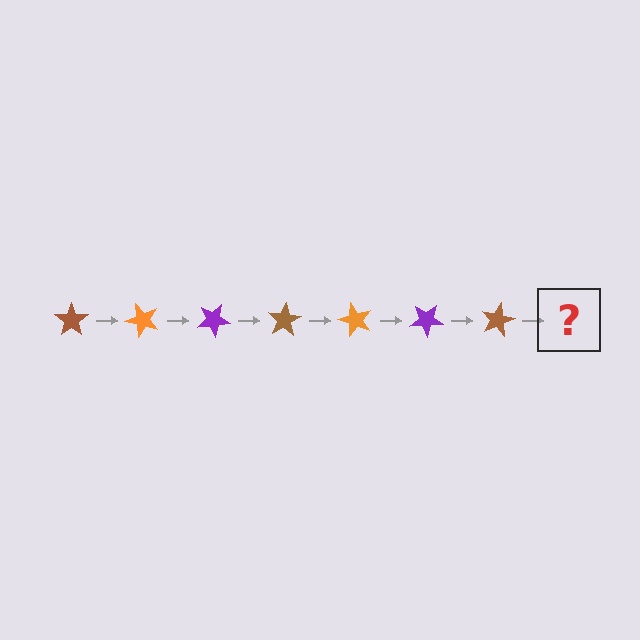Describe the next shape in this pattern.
It should be an orange star, rotated 350 degrees from the start.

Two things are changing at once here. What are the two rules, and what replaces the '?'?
The two rules are that it rotates 50 degrees each step and the color cycles through brown, orange, and purple. The '?' should be an orange star, rotated 350 degrees from the start.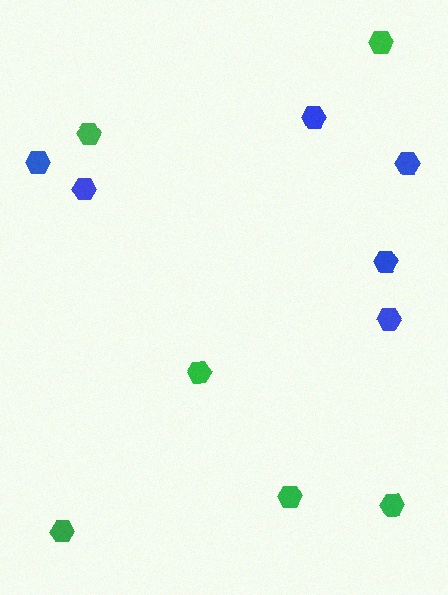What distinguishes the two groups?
There are 2 groups: one group of green hexagons (6) and one group of blue hexagons (6).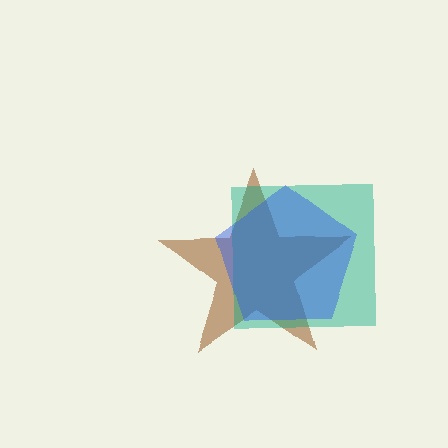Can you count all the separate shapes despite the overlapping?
Yes, there are 3 separate shapes.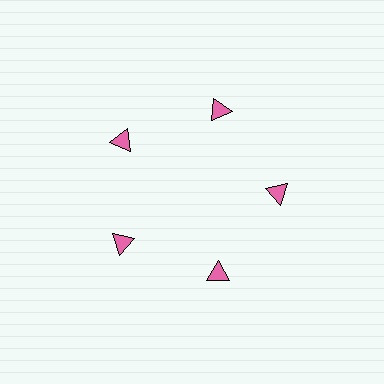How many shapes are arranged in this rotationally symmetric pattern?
There are 5 shapes, arranged in 5 groups of 1.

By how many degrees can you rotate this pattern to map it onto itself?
The pattern maps onto itself every 72 degrees of rotation.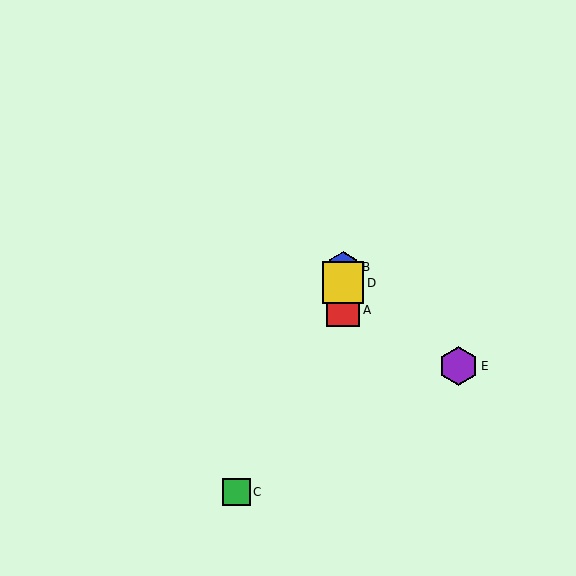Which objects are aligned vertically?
Objects A, B, D are aligned vertically.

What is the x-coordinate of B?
Object B is at x≈343.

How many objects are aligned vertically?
3 objects (A, B, D) are aligned vertically.